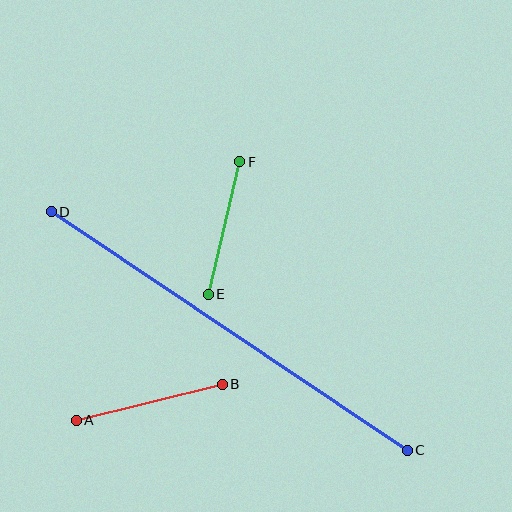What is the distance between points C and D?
The distance is approximately 429 pixels.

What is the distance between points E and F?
The distance is approximately 136 pixels.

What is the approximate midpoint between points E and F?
The midpoint is at approximately (224, 228) pixels.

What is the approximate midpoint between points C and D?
The midpoint is at approximately (229, 331) pixels.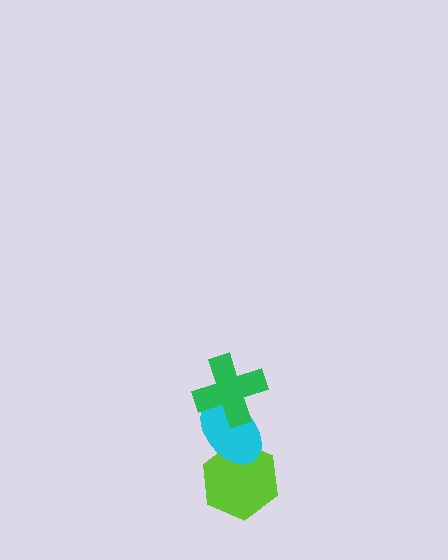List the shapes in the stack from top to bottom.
From top to bottom: the green cross, the cyan ellipse, the lime hexagon.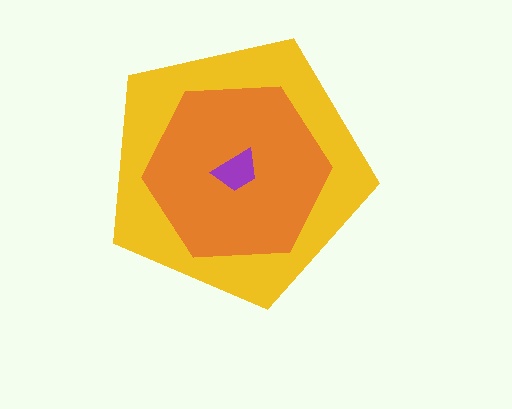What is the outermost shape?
The yellow pentagon.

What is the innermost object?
The purple trapezoid.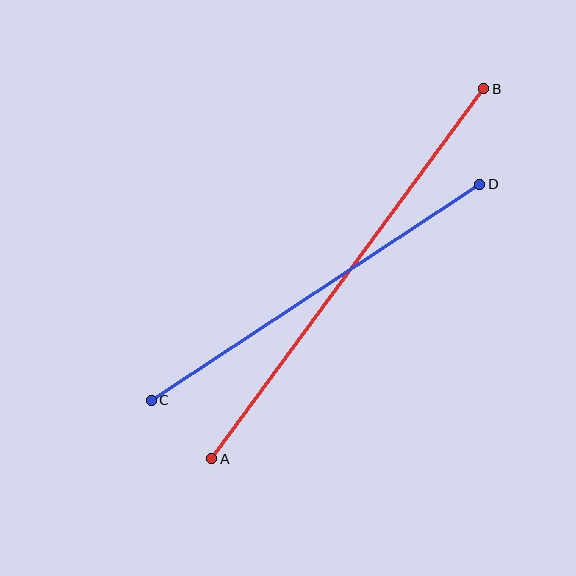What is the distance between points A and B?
The distance is approximately 459 pixels.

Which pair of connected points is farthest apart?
Points A and B are farthest apart.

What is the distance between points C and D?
The distance is approximately 393 pixels.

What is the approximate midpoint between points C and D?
The midpoint is at approximately (315, 292) pixels.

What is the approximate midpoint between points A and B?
The midpoint is at approximately (348, 274) pixels.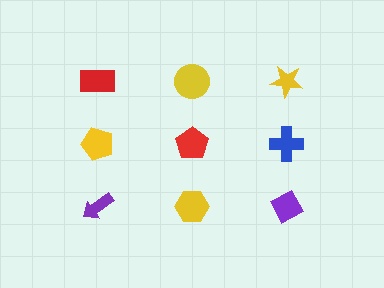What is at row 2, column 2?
A red pentagon.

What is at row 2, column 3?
A blue cross.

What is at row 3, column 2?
A yellow hexagon.